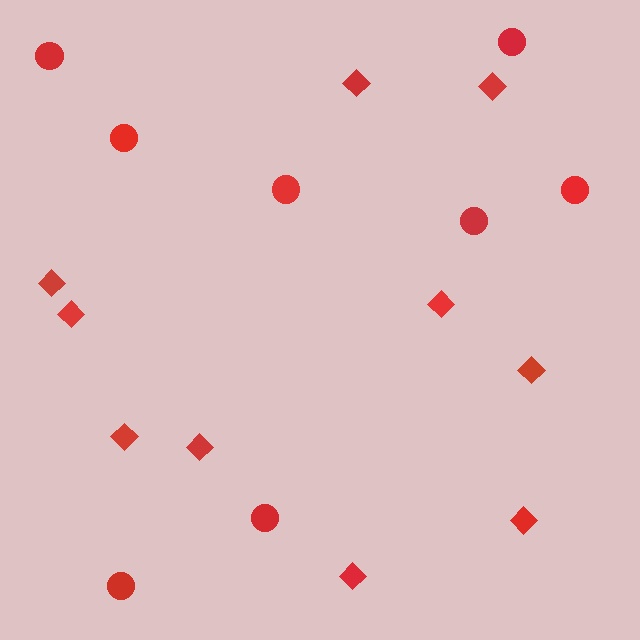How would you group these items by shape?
There are 2 groups: one group of circles (8) and one group of diamonds (10).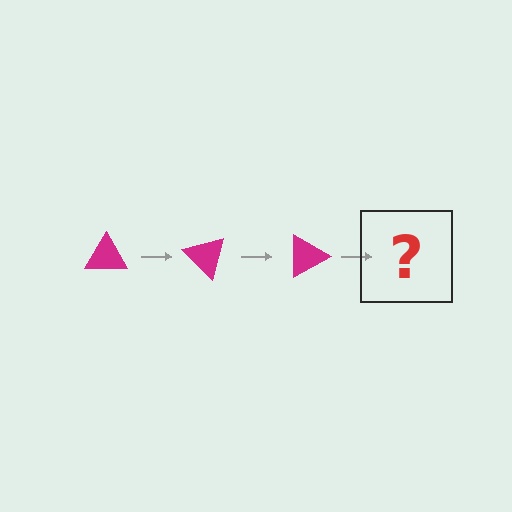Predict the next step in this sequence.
The next step is a magenta triangle rotated 135 degrees.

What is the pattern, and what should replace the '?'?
The pattern is that the triangle rotates 45 degrees each step. The '?' should be a magenta triangle rotated 135 degrees.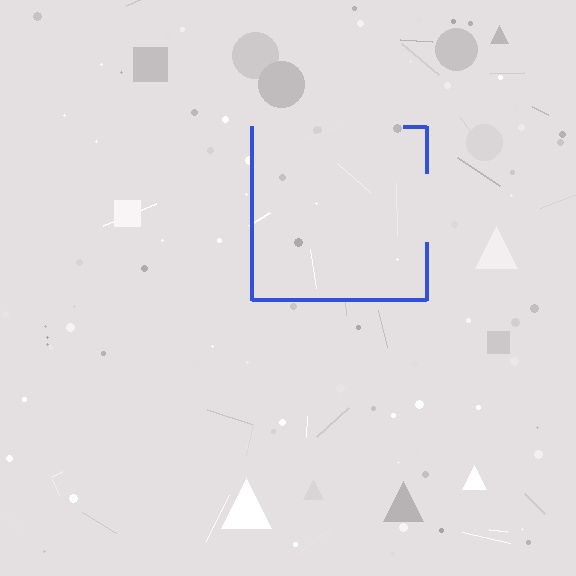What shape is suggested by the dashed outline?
The dashed outline suggests a square.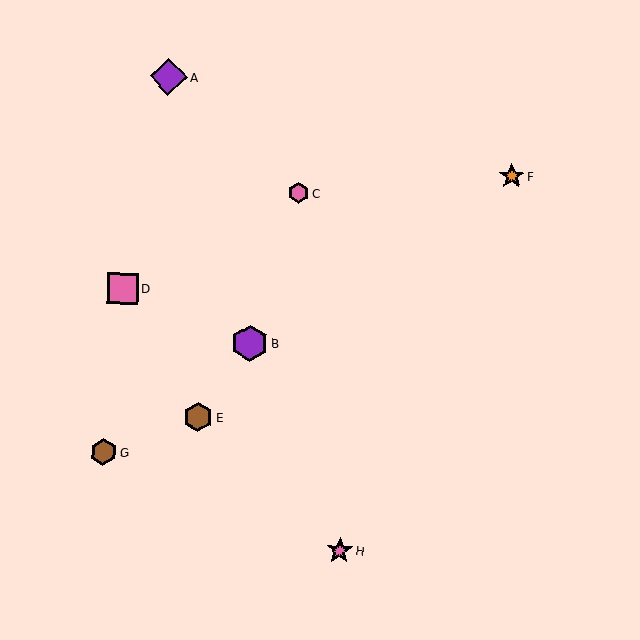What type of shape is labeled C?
Shape C is a pink hexagon.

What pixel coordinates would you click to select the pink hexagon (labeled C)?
Click at (298, 193) to select the pink hexagon C.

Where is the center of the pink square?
The center of the pink square is at (123, 289).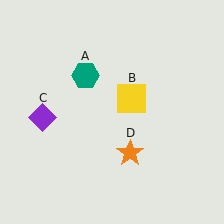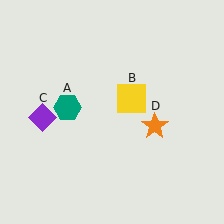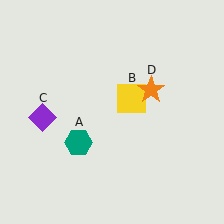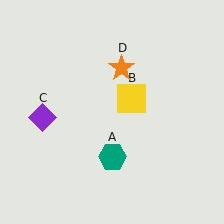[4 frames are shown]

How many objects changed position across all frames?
2 objects changed position: teal hexagon (object A), orange star (object D).